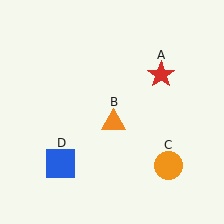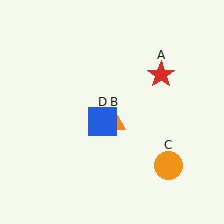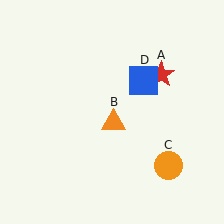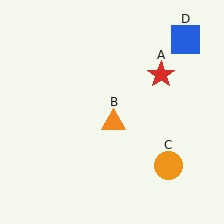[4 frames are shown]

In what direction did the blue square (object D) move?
The blue square (object D) moved up and to the right.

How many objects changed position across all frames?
1 object changed position: blue square (object D).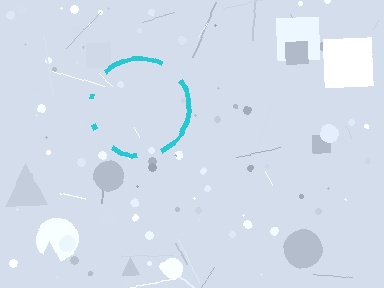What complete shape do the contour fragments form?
The contour fragments form a circle.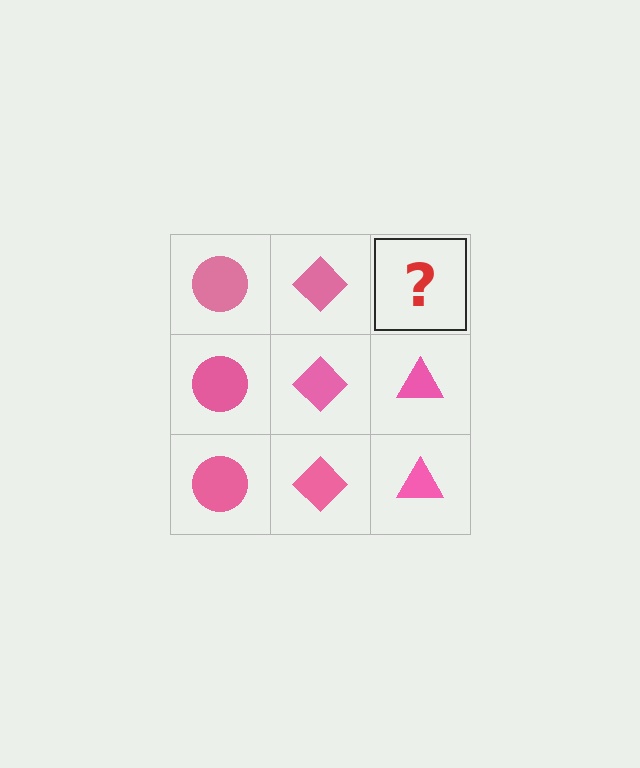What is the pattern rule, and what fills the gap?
The rule is that each column has a consistent shape. The gap should be filled with a pink triangle.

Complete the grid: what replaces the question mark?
The question mark should be replaced with a pink triangle.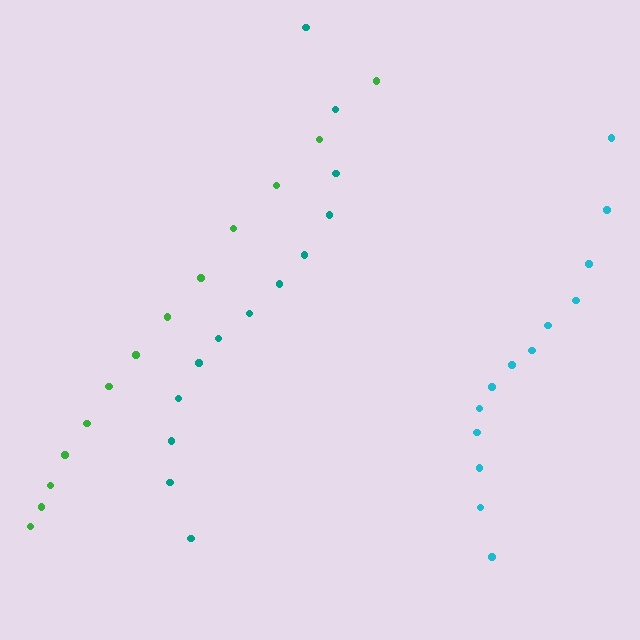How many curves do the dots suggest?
There are 3 distinct paths.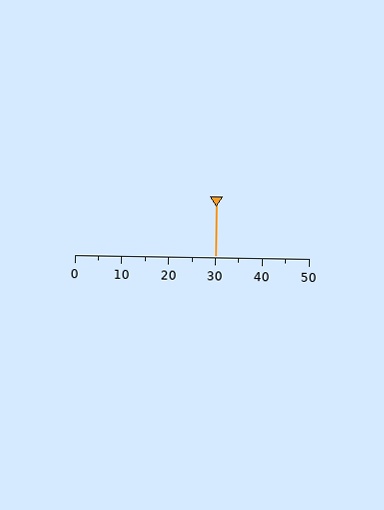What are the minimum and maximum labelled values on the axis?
The axis runs from 0 to 50.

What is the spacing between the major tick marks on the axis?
The major ticks are spaced 10 apart.